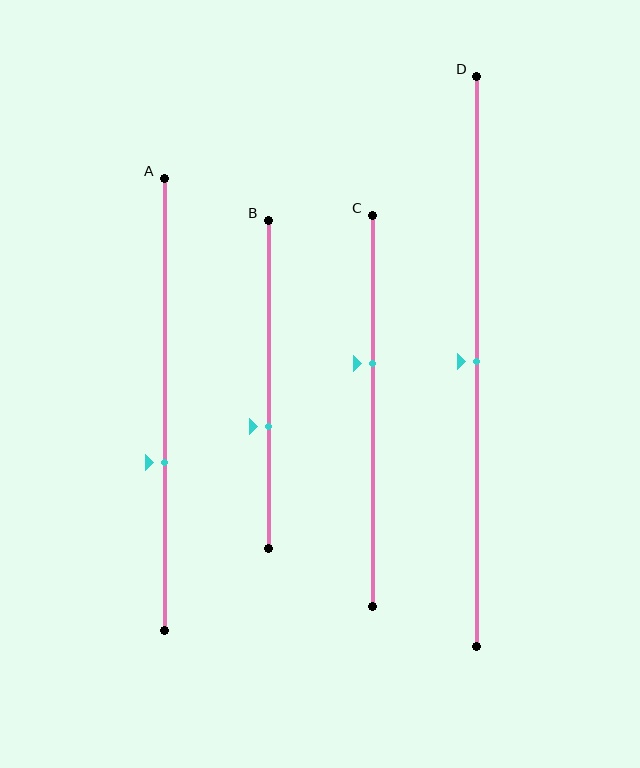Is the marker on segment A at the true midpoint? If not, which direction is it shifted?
No, the marker on segment A is shifted downward by about 13% of the segment length.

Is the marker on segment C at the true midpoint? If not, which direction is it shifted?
No, the marker on segment C is shifted upward by about 12% of the segment length.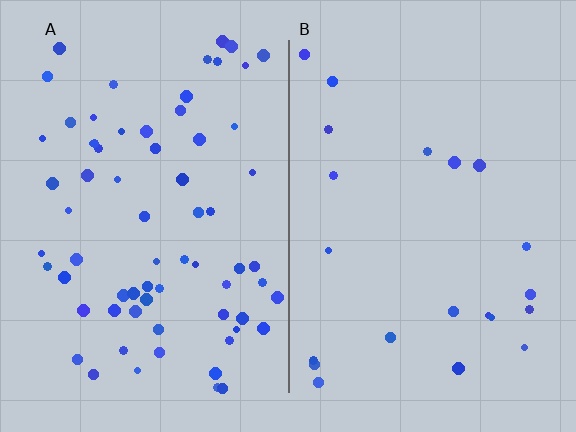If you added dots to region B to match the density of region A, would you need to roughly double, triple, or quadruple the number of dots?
Approximately triple.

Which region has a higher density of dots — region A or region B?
A (the left).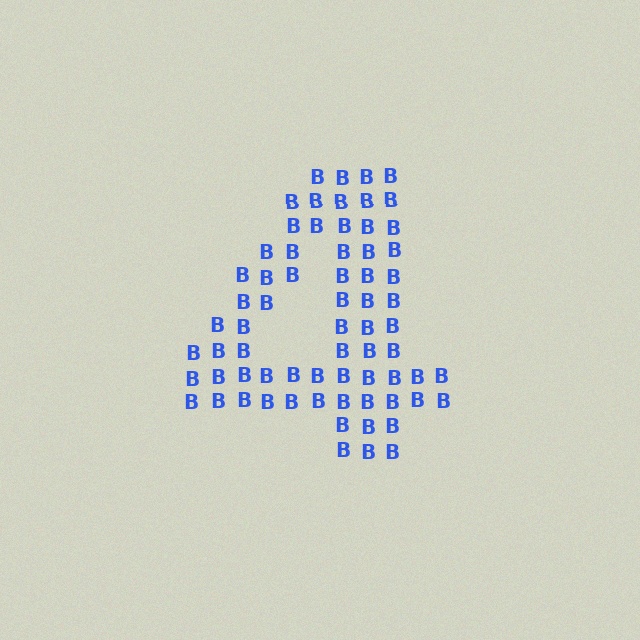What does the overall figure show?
The overall figure shows the digit 4.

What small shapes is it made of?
It is made of small letter B's.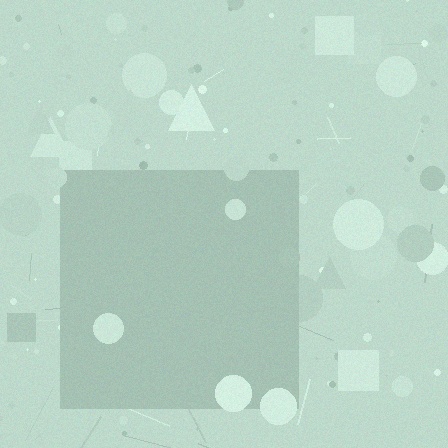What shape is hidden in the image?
A square is hidden in the image.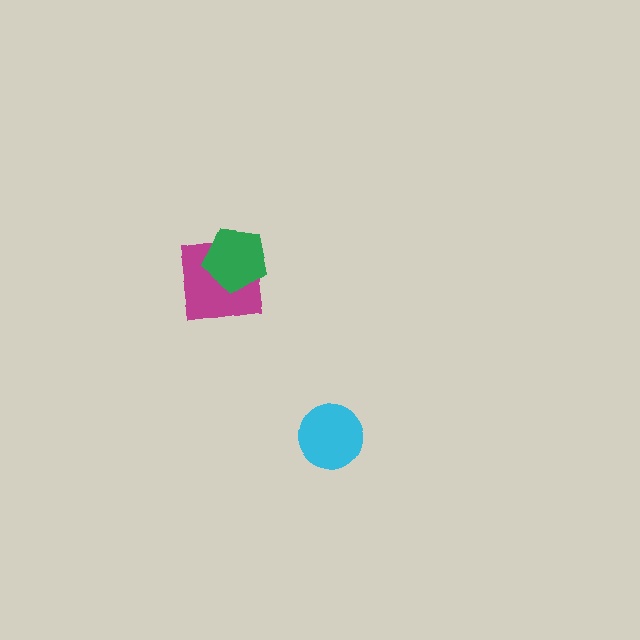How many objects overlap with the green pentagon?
1 object overlaps with the green pentagon.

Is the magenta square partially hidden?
Yes, it is partially covered by another shape.